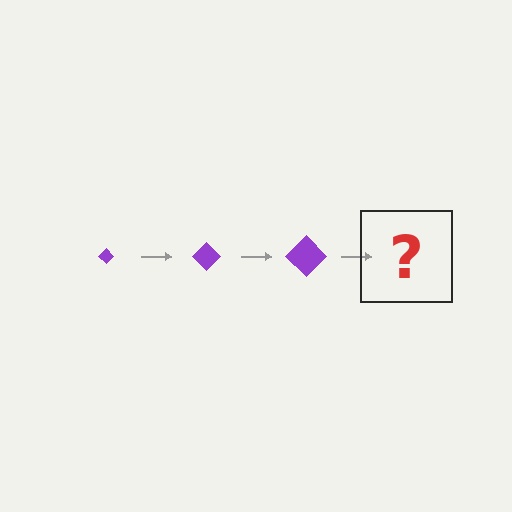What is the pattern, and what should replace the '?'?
The pattern is that the diamond gets progressively larger each step. The '?' should be a purple diamond, larger than the previous one.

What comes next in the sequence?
The next element should be a purple diamond, larger than the previous one.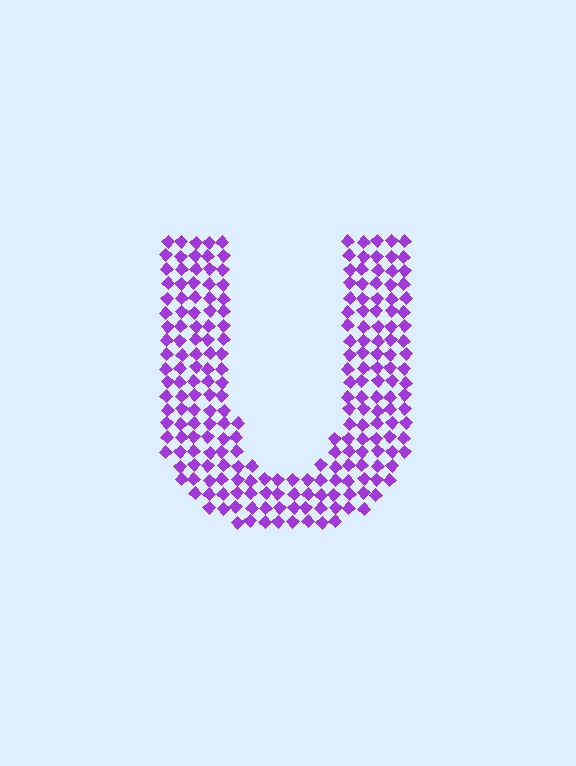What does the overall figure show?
The overall figure shows the letter U.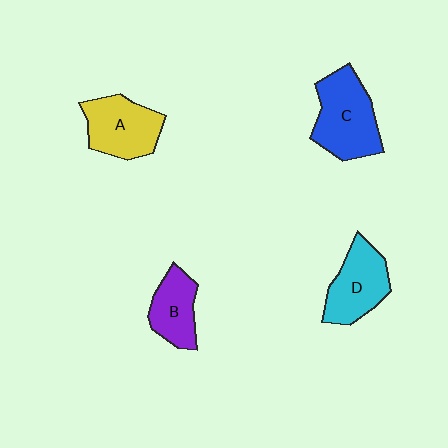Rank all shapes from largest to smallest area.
From largest to smallest: C (blue), A (yellow), D (cyan), B (purple).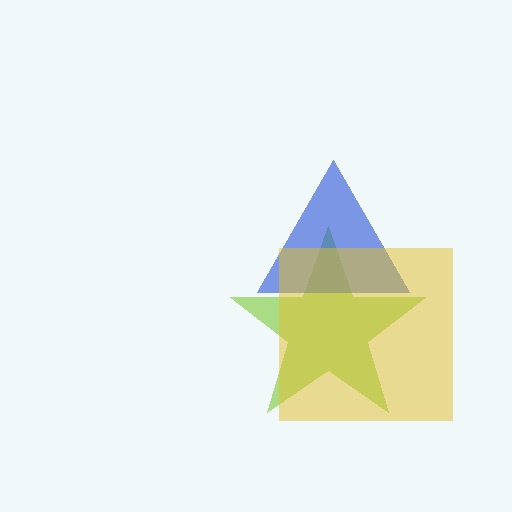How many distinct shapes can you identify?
There are 3 distinct shapes: a lime star, a blue triangle, a yellow square.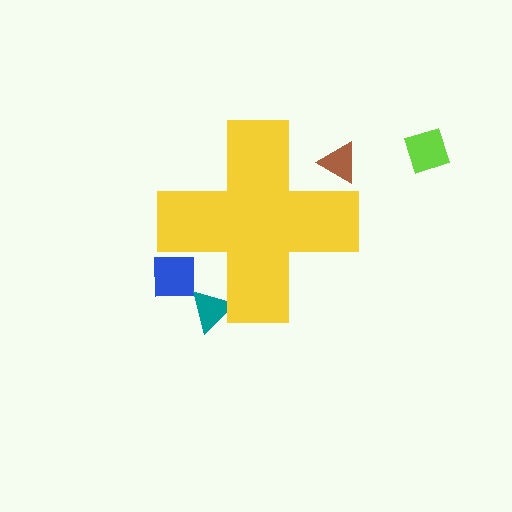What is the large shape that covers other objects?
A yellow cross.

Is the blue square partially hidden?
Yes, the blue square is partially hidden behind the yellow cross.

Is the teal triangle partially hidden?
Yes, the teal triangle is partially hidden behind the yellow cross.